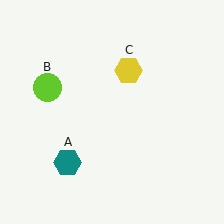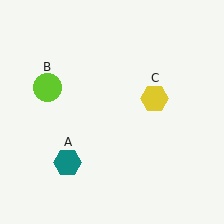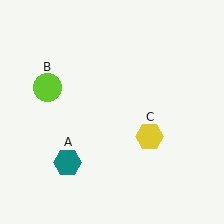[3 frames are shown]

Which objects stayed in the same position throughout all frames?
Teal hexagon (object A) and lime circle (object B) remained stationary.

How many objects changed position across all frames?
1 object changed position: yellow hexagon (object C).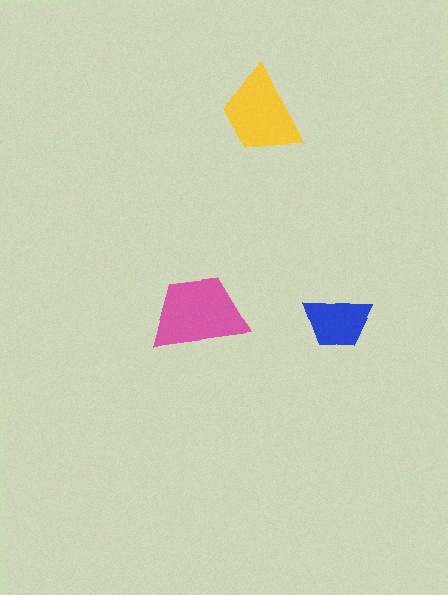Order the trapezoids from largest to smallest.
the pink one, the yellow one, the blue one.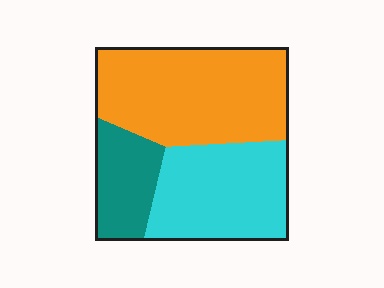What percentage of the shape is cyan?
Cyan takes up about one third (1/3) of the shape.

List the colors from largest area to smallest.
From largest to smallest: orange, cyan, teal.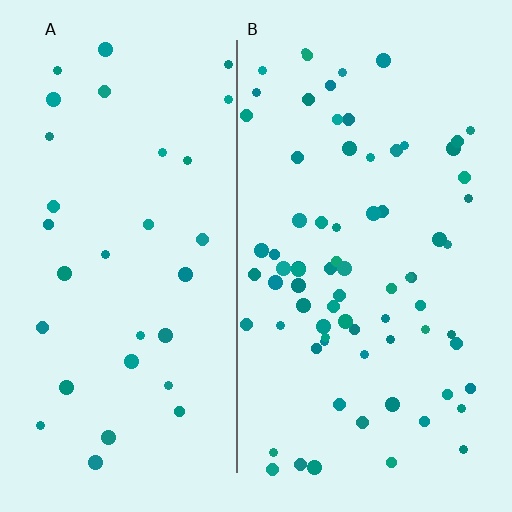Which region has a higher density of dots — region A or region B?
B (the right).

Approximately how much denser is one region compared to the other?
Approximately 2.3× — region B over region A.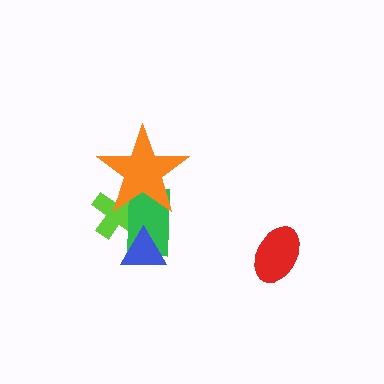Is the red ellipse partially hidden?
No, no other shape covers it.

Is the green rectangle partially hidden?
Yes, it is partially covered by another shape.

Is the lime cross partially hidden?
Yes, it is partially covered by another shape.